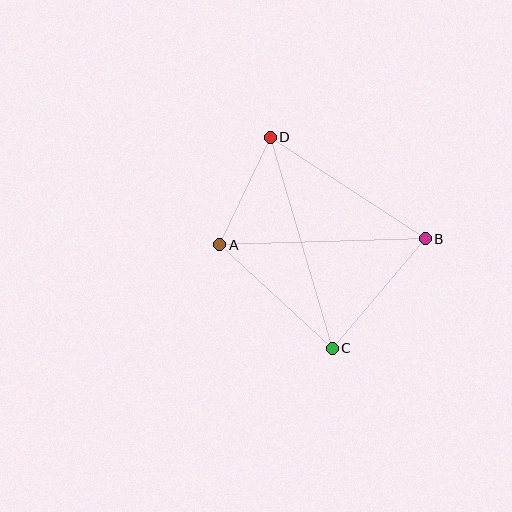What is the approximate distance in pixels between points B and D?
The distance between B and D is approximately 185 pixels.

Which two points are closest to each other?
Points A and D are closest to each other.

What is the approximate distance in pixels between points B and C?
The distance between B and C is approximately 143 pixels.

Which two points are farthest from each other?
Points C and D are farthest from each other.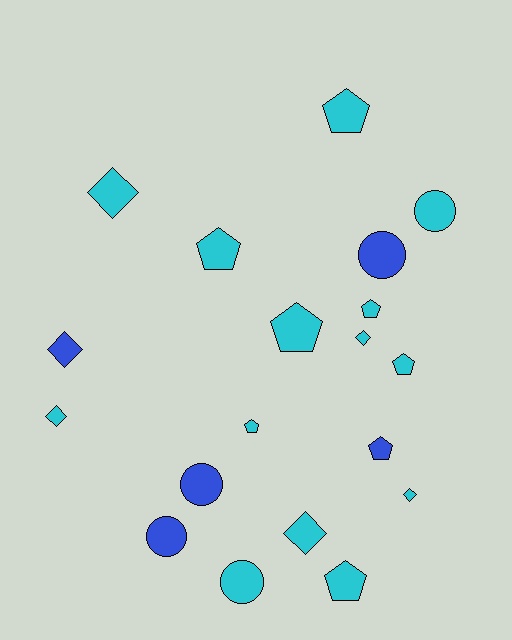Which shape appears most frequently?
Pentagon, with 8 objects.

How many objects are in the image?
There are 19 objects.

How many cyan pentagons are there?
There are 7 cyan pentagons.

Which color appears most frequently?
Cyan, with 14 objects.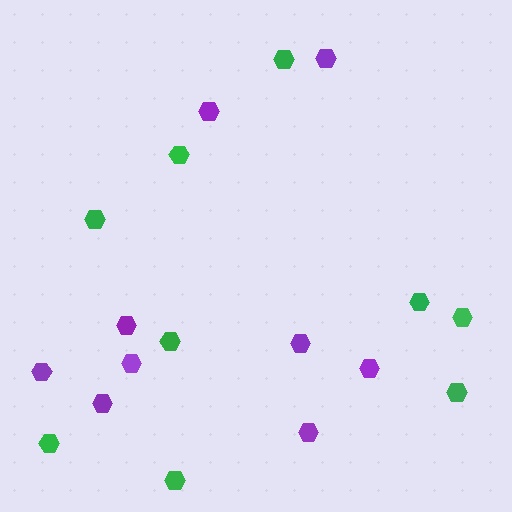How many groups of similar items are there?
There are 2 groups: one group of green hexagons (9) and one group of purple hexagons (9).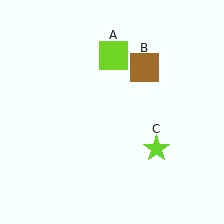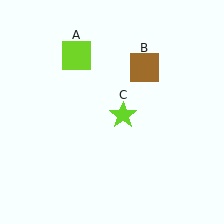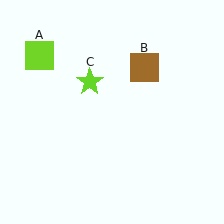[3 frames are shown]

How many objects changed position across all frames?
2 objects changed position: lime square (object A), lime star (object C).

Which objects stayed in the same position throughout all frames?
Brown square (object B) remained stationary.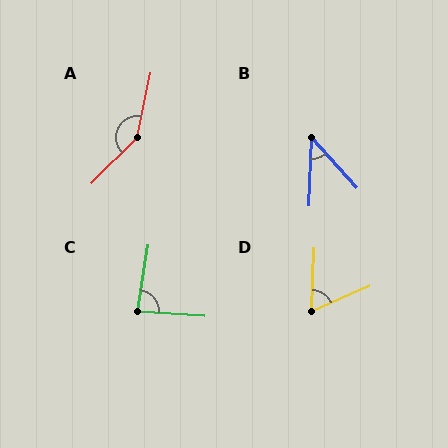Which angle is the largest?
A, at approximately 147 degrees.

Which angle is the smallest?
B, at approximately 44 degrees.